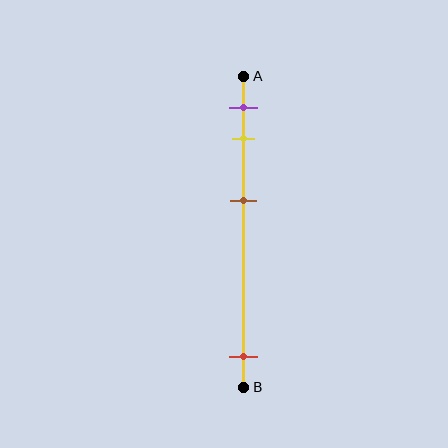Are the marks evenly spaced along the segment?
No, the marks are not evenly spaced.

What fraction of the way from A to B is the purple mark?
The purple mark is approximately 10% (0.1) of the way from A to B.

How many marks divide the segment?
There are 4 marks dividing the segment.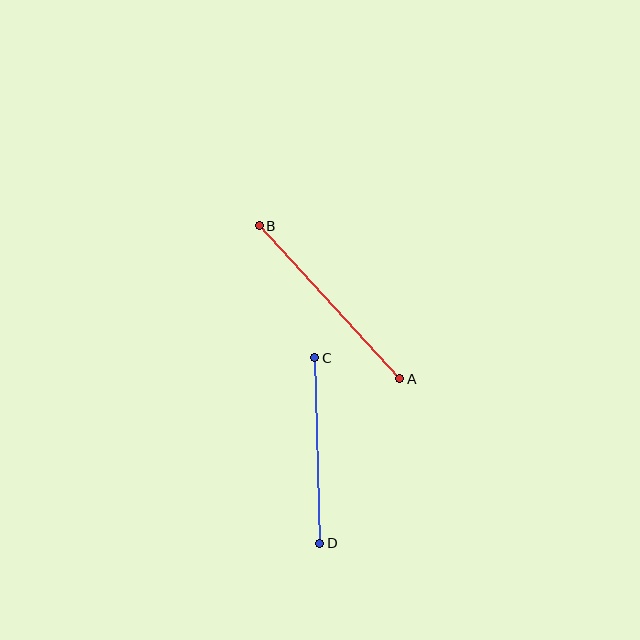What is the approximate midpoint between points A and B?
The midpoint is at approximately (329, 302) pixels.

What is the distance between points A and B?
The distance is approximately 207 pixels.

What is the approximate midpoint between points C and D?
The midpoint is at approximately (317, 451) pixels.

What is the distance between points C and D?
The distance is approximately 186 pixels.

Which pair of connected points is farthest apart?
Points A and B are farthest apart.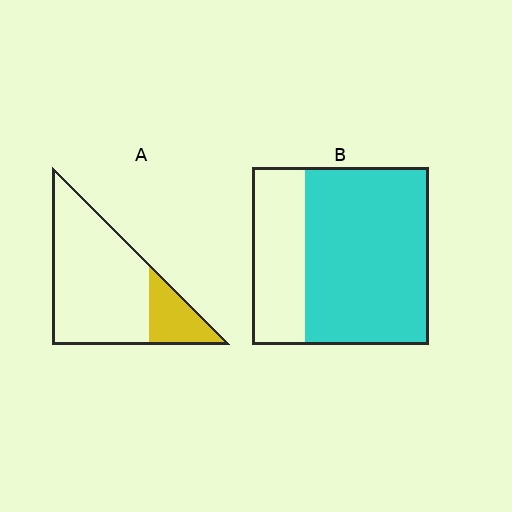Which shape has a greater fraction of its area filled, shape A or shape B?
Shape B.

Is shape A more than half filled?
No.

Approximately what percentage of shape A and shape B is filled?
A is approximately 20% and B is approximately 70%.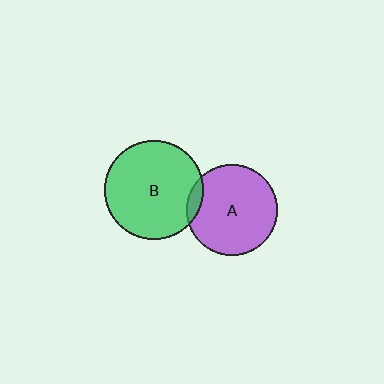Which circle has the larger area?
Circle B (green).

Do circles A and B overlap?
Yes.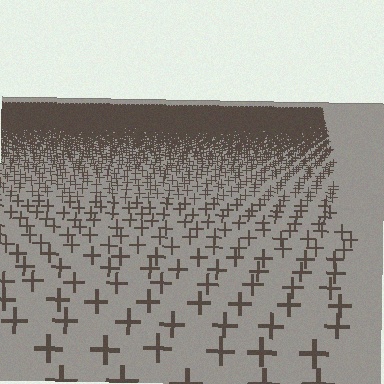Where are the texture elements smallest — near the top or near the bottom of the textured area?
Near the top.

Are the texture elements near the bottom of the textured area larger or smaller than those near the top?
Larger. Near the bottom, elements are closer to the viewer and appear at a bigger on-screen size.